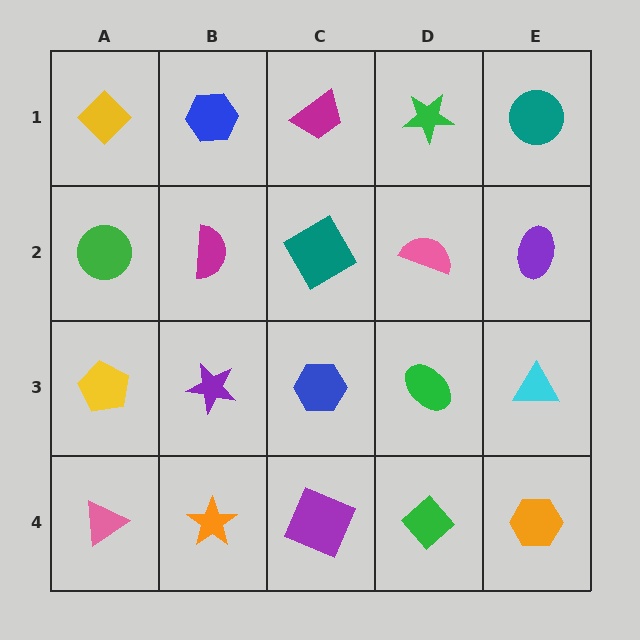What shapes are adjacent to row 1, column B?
A magenta semicircle (row 2, column B), a yellow diamond (row 1, column A), a magenta trapezoid (row 1, column C).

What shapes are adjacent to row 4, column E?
A cyan triangle (row 3, column E), a green diamond (row 4, column D).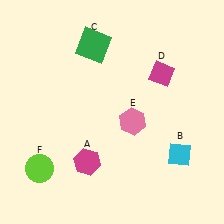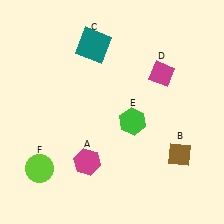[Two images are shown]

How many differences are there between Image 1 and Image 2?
There are 3 differences between the two images.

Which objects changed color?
B changed from cyan to brown. C changed from green to teal. E changed from pink to green.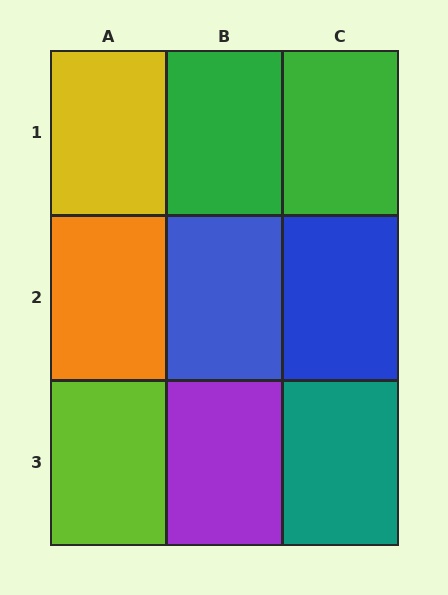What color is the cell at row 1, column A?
Yellow.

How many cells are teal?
1 cell is teal.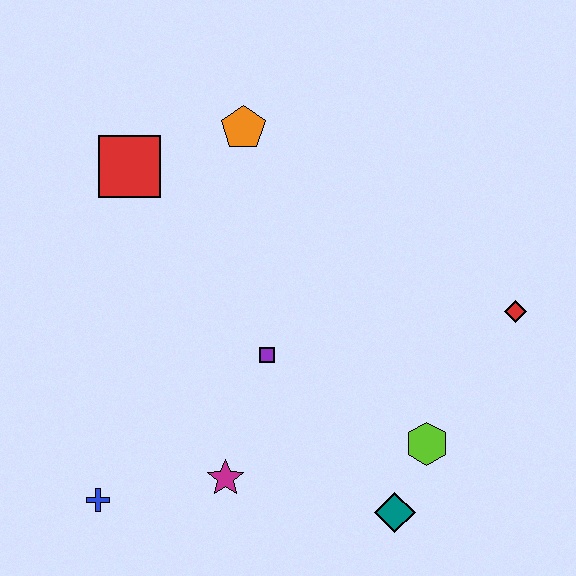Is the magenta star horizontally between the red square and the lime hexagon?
Yes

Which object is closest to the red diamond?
The lime hexagon is closest to the red diamond.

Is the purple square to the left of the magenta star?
No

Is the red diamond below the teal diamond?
No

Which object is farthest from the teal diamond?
The red square is farthest from the teal diamond.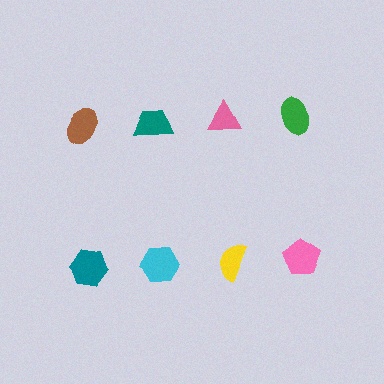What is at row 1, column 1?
A brown ellipse.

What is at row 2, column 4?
A pink pentagon.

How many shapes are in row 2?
4 shapes.